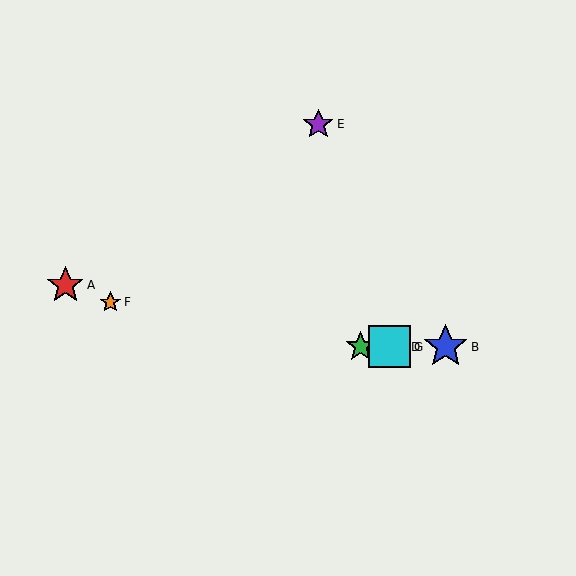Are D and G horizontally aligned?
Yes, both are at y≈347.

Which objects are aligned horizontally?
Objects B, C, D, G are aligned horizontally.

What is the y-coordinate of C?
Object C is at y≈347.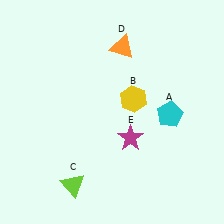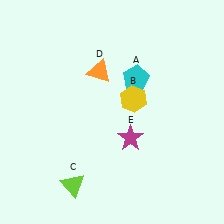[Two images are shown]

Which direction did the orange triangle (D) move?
The orange triangle (D) moved down.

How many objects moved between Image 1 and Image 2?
2 objects moved between the two images.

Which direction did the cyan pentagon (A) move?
The cyan pentagon (A) moved up.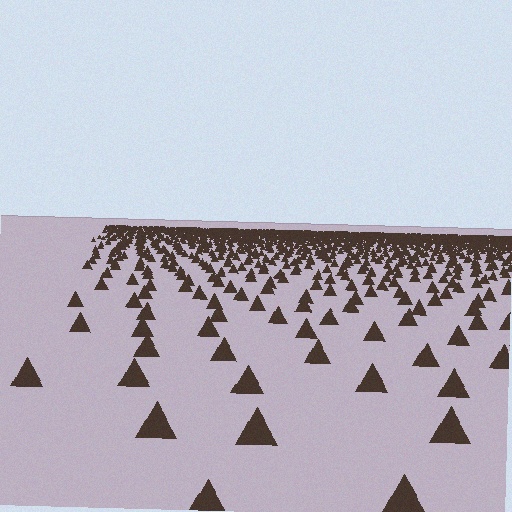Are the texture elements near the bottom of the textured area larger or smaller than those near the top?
Larger. Near the bottom, elements are closer to the viewer and appear at a bigger on-screen size.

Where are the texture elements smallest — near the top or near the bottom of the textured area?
Near the top.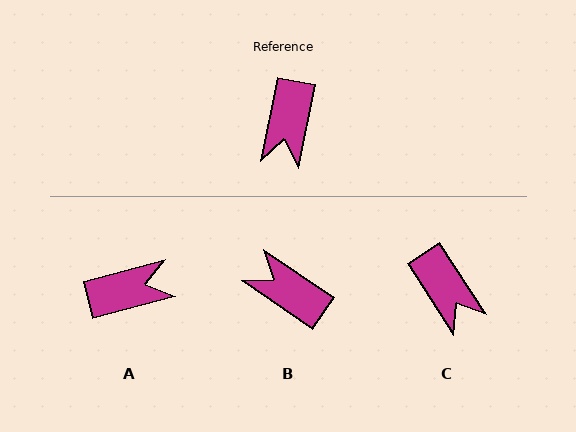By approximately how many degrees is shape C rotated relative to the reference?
Approximately 44 degrees counter-clockwise.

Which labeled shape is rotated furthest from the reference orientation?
A, about 116 degrees away.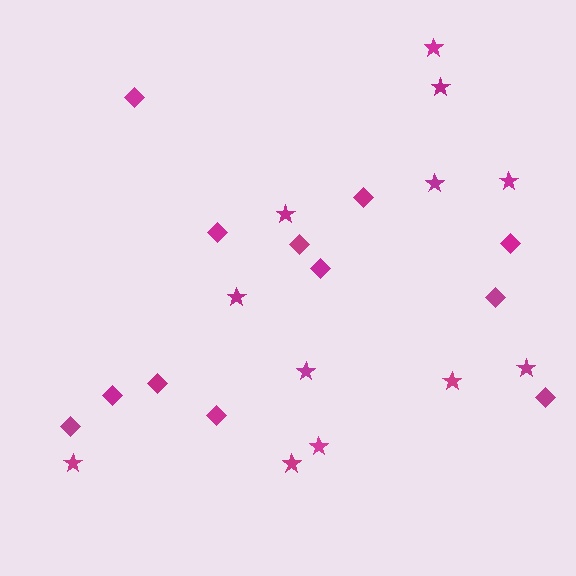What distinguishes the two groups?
There are 2 groups: one group of diamonds (12) and one group of stars (12).